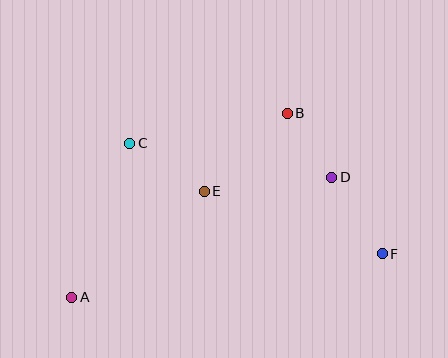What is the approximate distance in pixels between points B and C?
The distance between B and C is approximately 160 pixels.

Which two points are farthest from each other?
Points A and F are farthest from each other.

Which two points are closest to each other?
Points B and D are closest to each other.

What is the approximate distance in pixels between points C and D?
The distance between C and D is approximately 205 pixels.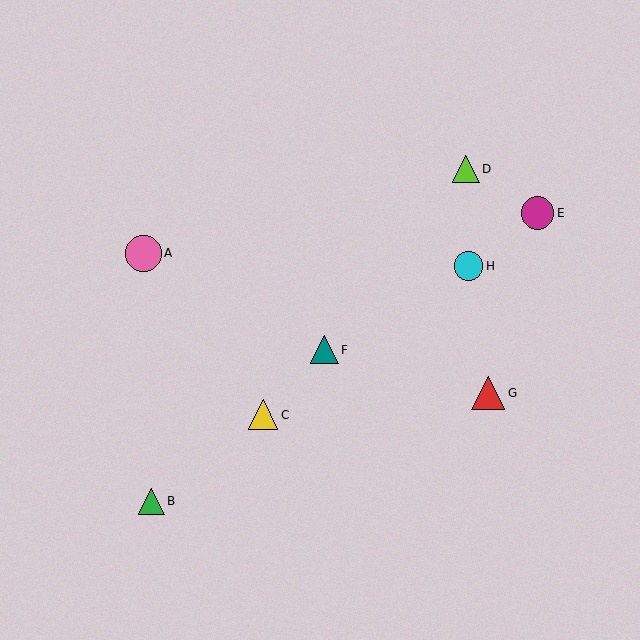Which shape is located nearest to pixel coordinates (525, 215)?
The magenta circle (labeled E) at (537, 213) is nearest to that location.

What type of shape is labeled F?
Shape F is a teal triangle.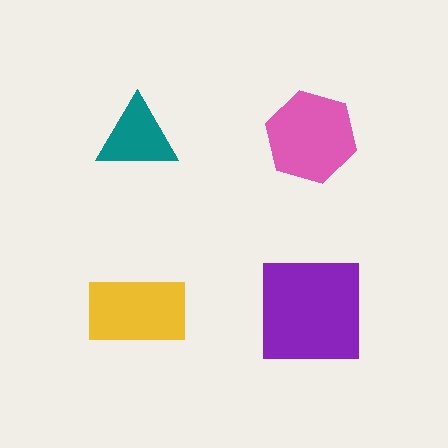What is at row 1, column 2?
A pink hexagon.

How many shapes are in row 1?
2 shapes.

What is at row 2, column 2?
A purple square.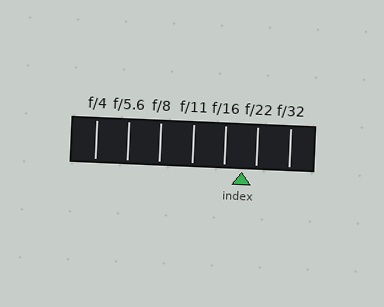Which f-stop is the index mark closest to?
The index mark is closest to f/22.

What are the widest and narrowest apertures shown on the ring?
The widest aperture shown is f/4 and the narrowest is f/32.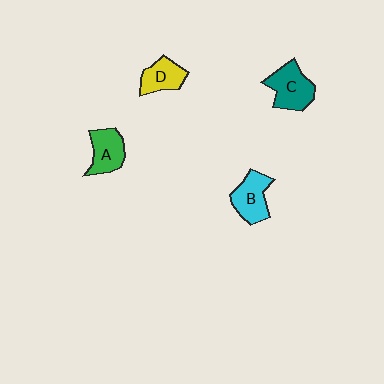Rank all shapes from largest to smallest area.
From largest to smallest: C (teal), B (cyan), A (green), D (yellow).